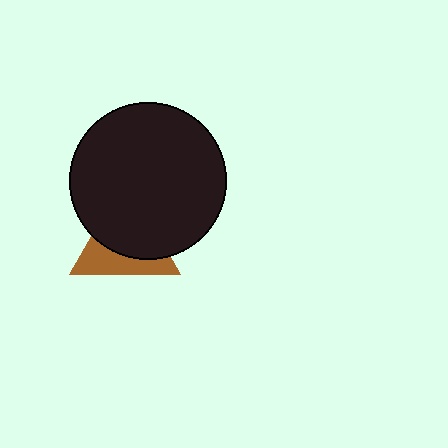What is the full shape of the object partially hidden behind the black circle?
The partially hidden object is a brown triangle.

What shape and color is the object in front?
The object in front is a black circle.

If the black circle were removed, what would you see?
You would see the complete brown triangle.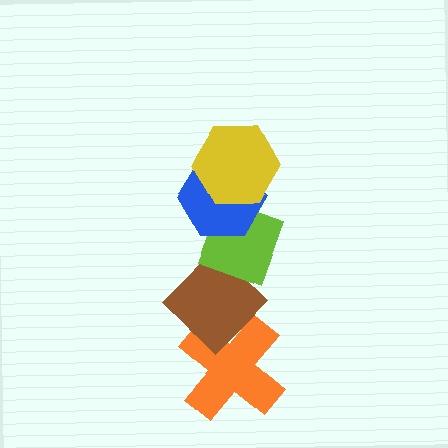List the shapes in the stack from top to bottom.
From top to bottom: the yellow hexagon, the blue hexagon, the lime diamond, the brown diamond, the orange cross.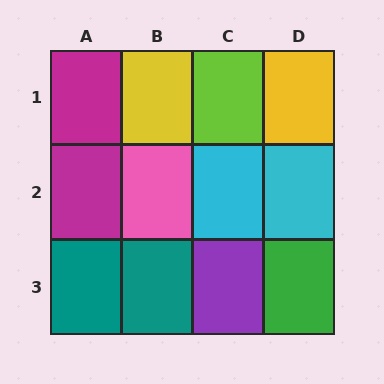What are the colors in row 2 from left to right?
Magenta, pink, cyan, cyan.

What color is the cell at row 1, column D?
Yellow.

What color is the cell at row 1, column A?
Magenta.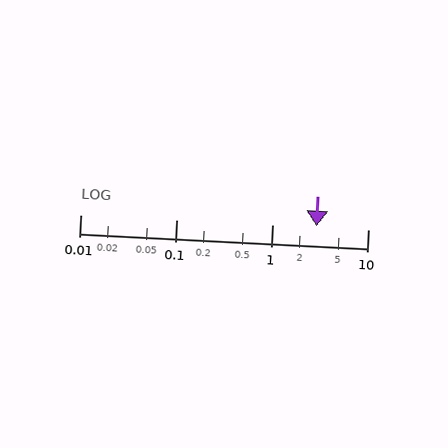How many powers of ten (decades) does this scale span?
The scale spans 3 decades, from 0.01 to 10.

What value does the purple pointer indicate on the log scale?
The pointer indicates approximately 2.9.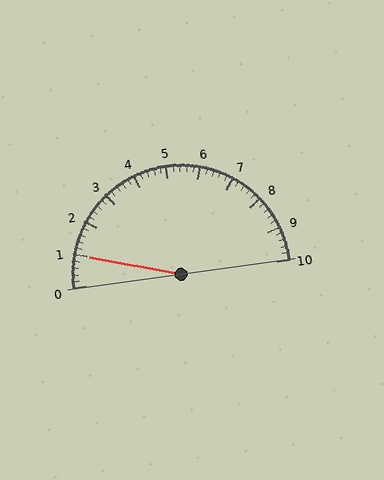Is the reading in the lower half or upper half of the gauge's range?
The reading is in the lower half of the range (0 to 10).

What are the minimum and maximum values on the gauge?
The gauge ranges from 0 to 10.